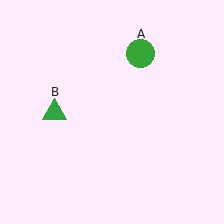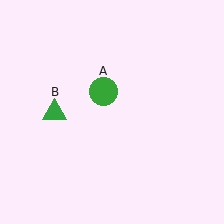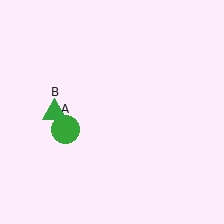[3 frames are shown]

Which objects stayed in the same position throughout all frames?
Green triangle (object B) remained stationary.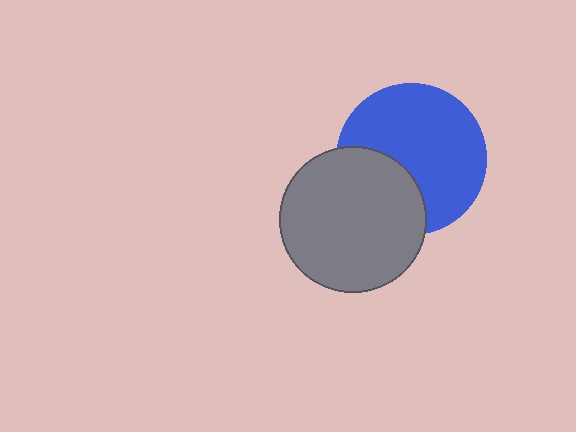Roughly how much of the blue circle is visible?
Most of it is visible (roughly 68%).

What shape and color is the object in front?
The object in front is a gray circle.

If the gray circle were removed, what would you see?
You would see the complete blue circle.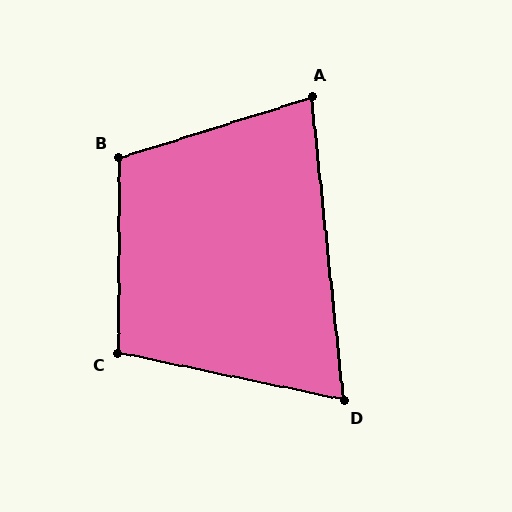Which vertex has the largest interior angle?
B, at approximately 108 degrees.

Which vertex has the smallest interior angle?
D, at approximately 72 degrees.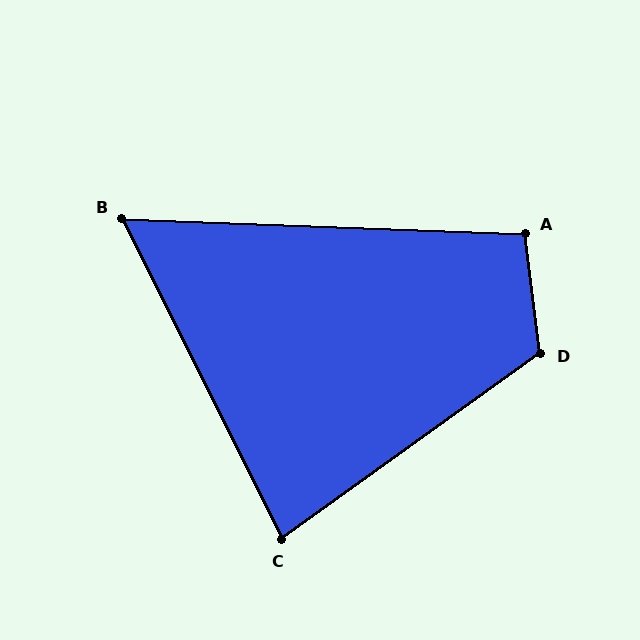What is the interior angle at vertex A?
Approximately 99 degrees (obtuse).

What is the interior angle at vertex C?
Approximately 81 degrees (acute).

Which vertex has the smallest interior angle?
B, at approximately 61 degrees.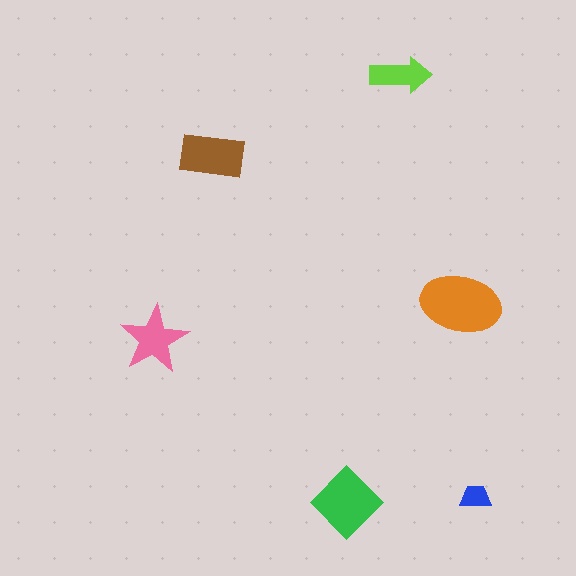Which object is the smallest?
The blue trapezoid.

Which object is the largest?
The orange ellipse.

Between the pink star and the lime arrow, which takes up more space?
The pink star.